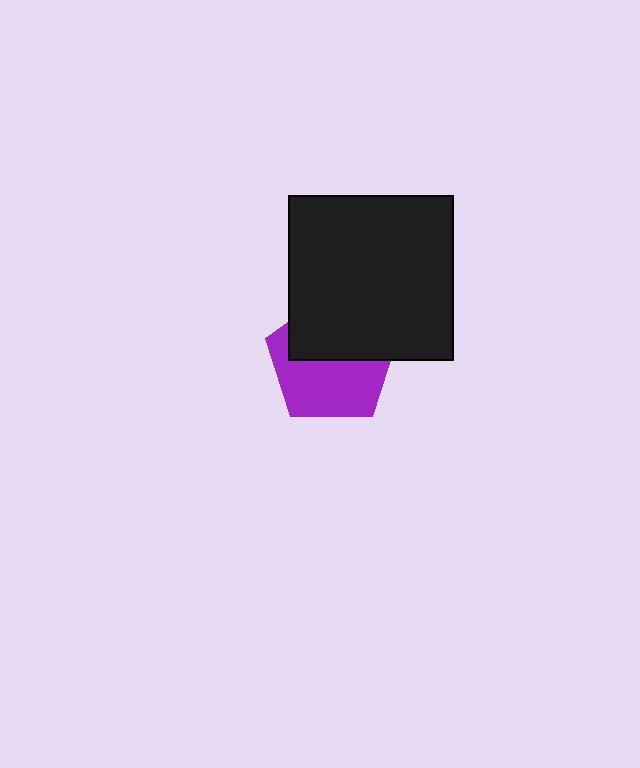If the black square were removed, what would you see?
You would see the complete purple pentagon.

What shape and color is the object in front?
The object in front is a black square.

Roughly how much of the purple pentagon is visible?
About half of it is visible (roughly 53%).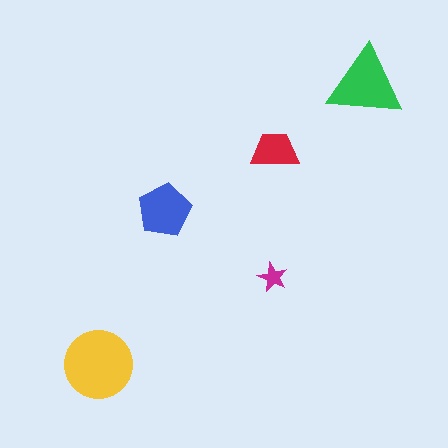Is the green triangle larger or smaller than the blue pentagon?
Larger.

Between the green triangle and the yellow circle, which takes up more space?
The yellow circle.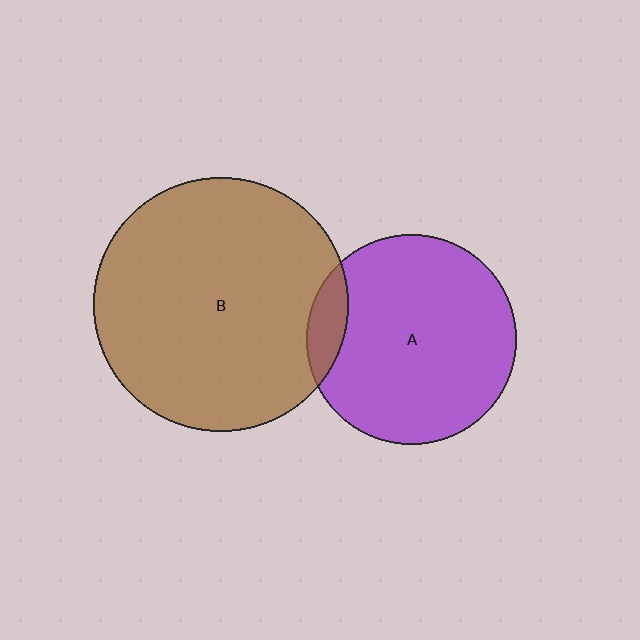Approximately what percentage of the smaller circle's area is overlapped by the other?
Approximately 10%.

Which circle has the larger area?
Circle B (brown).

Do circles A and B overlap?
Yes.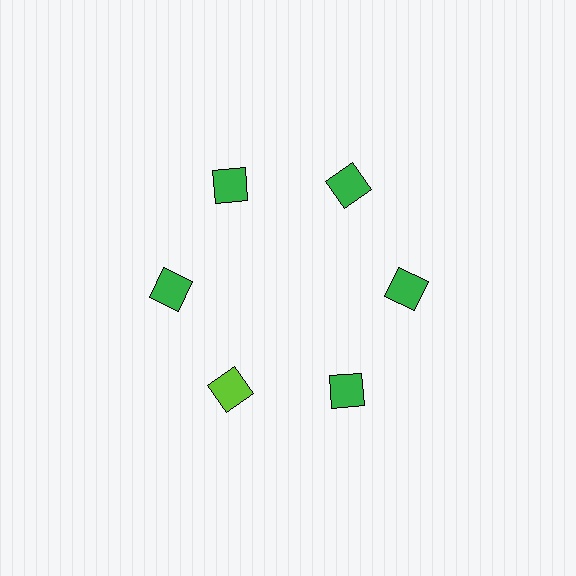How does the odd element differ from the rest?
It has a different color: lime instead of green.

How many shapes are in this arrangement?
There are 6 shapes arranged in a ring pattern.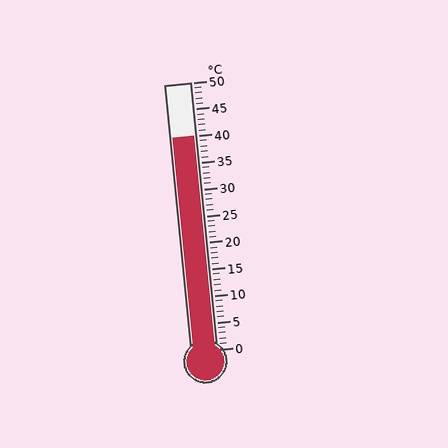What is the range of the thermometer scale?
The thermometer scale ranges from 0°C to 50°C.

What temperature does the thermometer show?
The thermometer shows approximately 40°C.